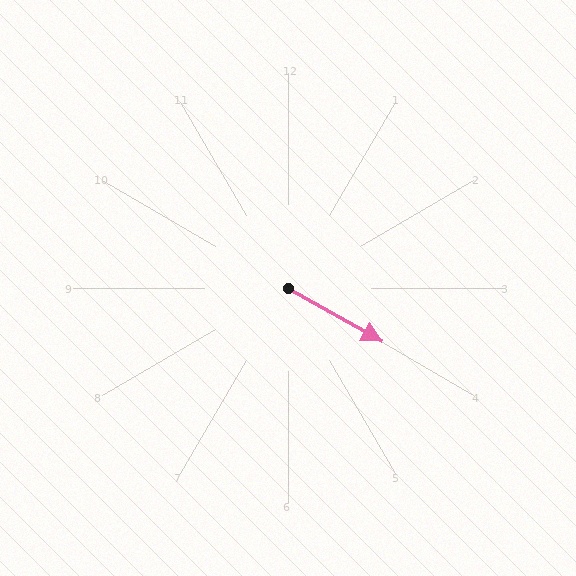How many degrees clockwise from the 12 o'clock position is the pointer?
Approximately 120 degrees.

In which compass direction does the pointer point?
Southeast.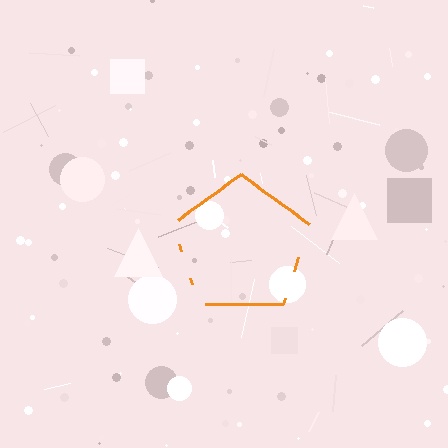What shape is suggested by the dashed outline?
The dashed outline suggests a pentagon.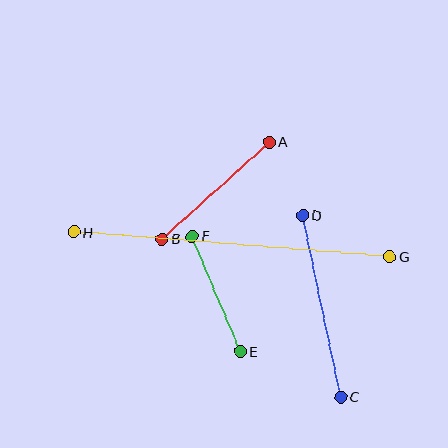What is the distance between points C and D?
The distance is approximately 186 pixels.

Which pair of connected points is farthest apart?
Points G and H are farthest apart.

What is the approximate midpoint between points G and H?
The midpoint is at approximately (232, 244) pixels.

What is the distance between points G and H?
The distance is approximately 317 pixels.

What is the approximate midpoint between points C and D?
The midpoint is at approximately (322, 306) pixels.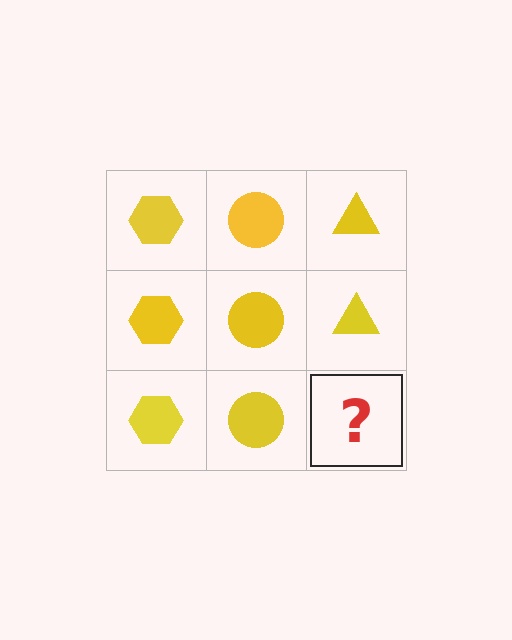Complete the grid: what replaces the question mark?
The question mark should be replaced with a yellow triangle.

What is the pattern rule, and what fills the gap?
The rule is that each column has a consistent shape. The gap should be filled with a yellow triangle.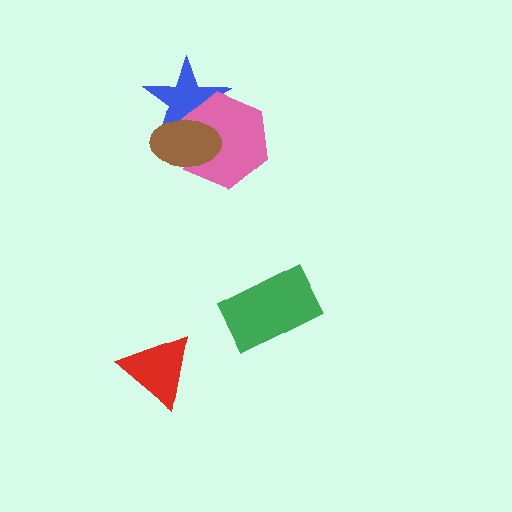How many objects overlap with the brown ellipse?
2 objects overlap with the brown ellipse.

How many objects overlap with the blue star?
2 objects overlap with the blue star.